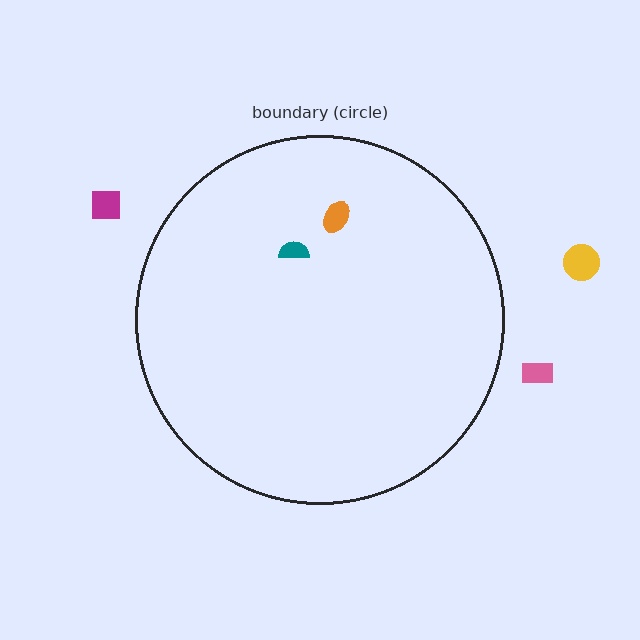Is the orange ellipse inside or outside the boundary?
Inside.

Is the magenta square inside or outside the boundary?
Outside.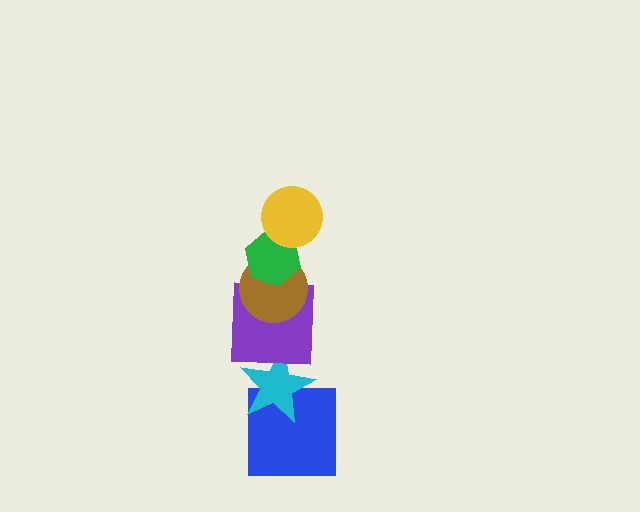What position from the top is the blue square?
The blue square is 6th from the top.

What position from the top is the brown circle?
The brown circle is 3rd from the top.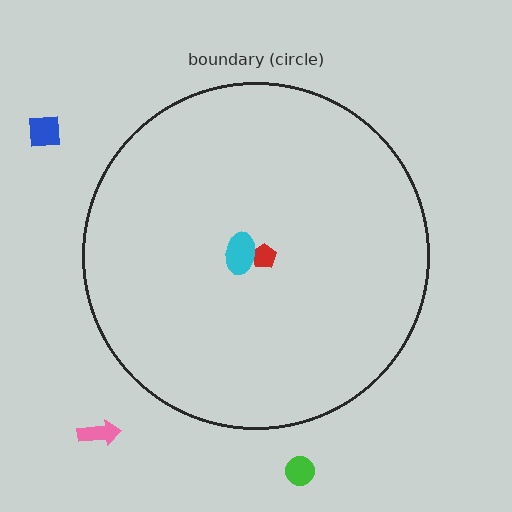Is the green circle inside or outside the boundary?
Outside.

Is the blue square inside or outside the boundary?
Outside.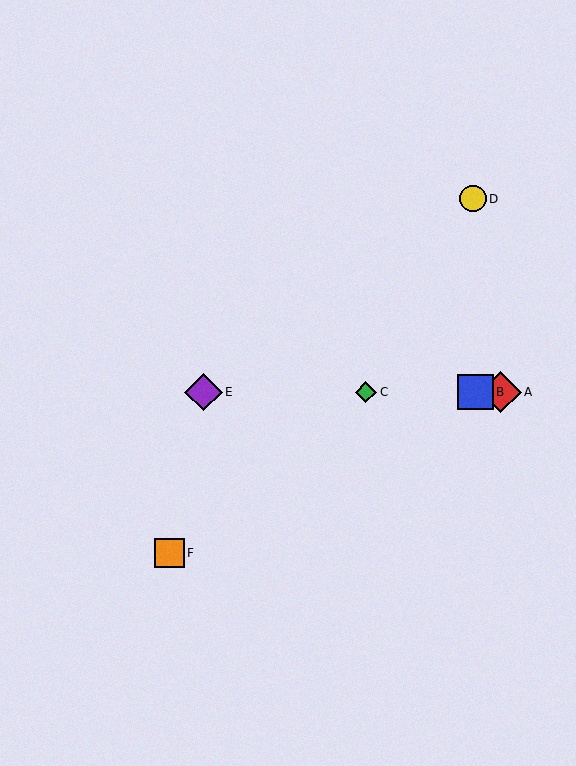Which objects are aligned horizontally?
Objects A, B, C, E are aligned horizontally.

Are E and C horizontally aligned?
Yes, both are at y≈392.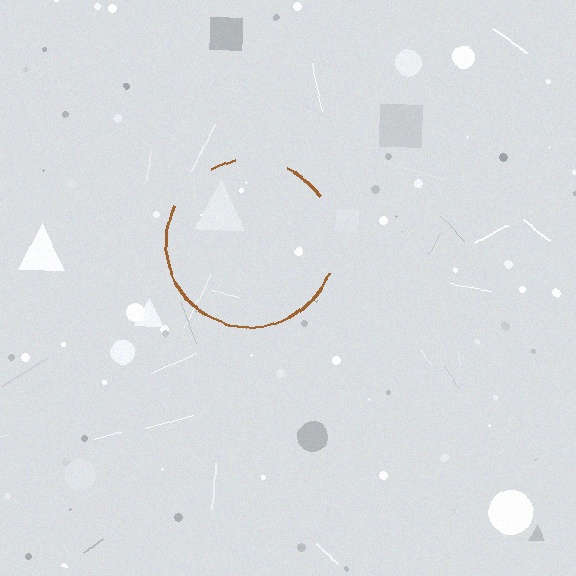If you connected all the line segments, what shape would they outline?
They would outline a circle.